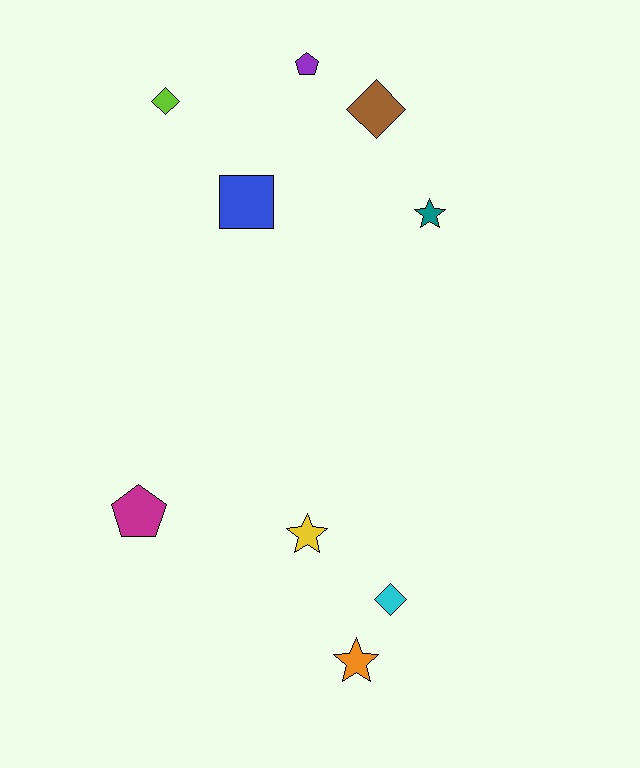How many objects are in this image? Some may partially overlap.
There are 9 objects.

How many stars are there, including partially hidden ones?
There are 3 stars.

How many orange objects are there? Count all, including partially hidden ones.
There is 1 orange object.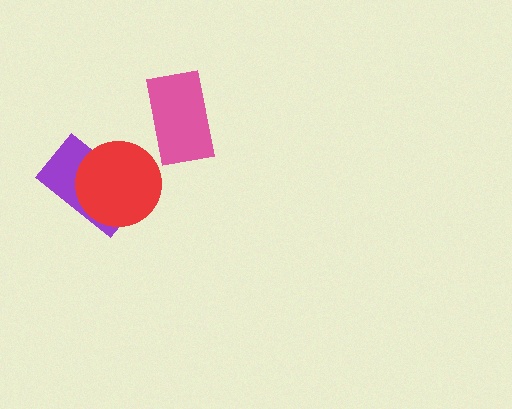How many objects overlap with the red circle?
1 object overlaps with the red circle.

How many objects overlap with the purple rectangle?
1 object overlaps with the purple rectangle.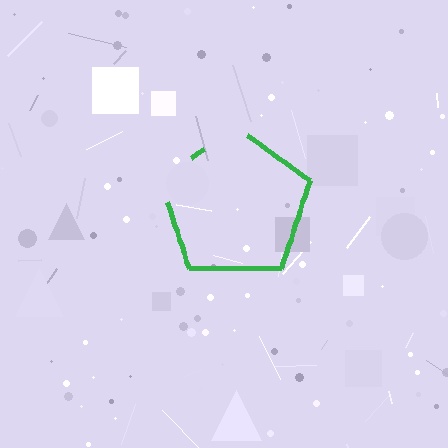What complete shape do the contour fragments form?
The contour fragments form a pentagon.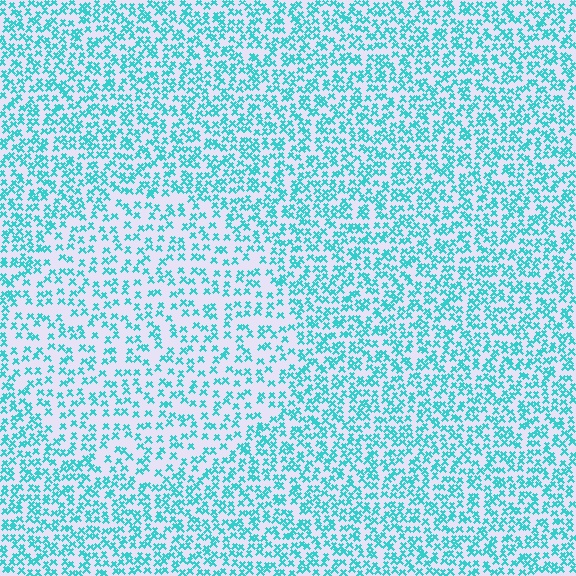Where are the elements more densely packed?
The elements are more densely packed outside the circle boundary.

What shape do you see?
I see a circle.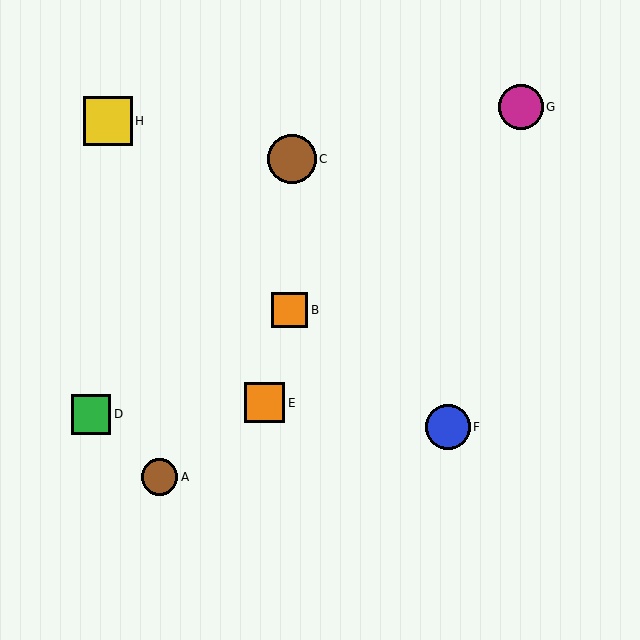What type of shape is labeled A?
Shape A is a brown circle.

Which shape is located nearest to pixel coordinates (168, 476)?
The brown circle (labeled A) at (160, 477) is nearest to that location.